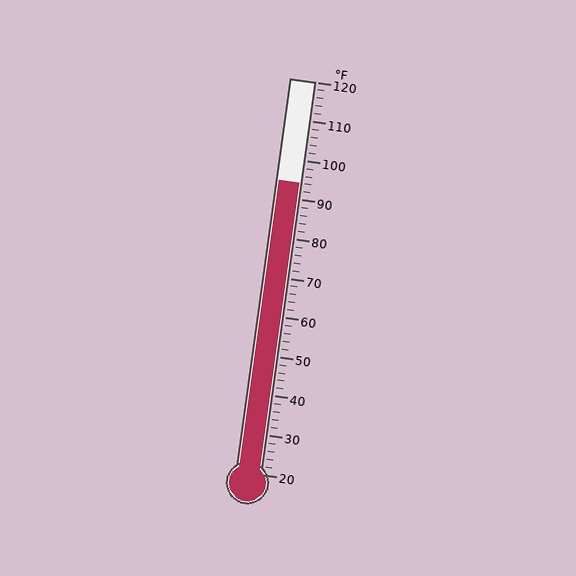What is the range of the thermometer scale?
The thermometer scale ranges from 20°F to 120°F.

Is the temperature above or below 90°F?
The temperature is above 90°F.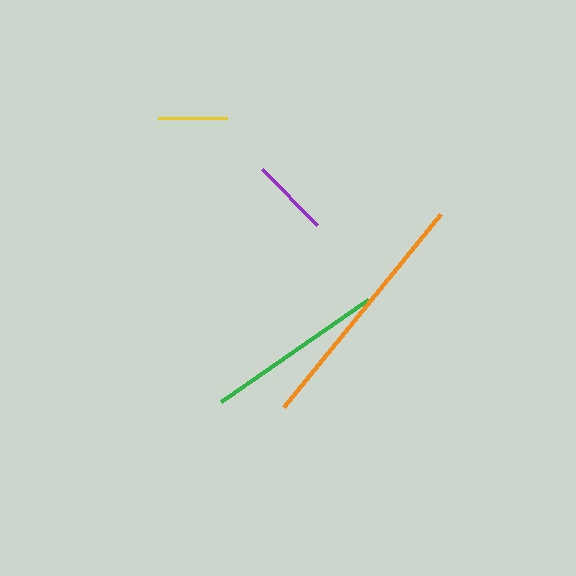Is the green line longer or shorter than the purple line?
The green line is longer than the purple line.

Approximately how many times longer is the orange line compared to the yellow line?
The orange line is approximately 3.6 times the length of the yellow line.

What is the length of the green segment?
The green segment is approximately 180 pixels long.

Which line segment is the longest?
The orange line is the longest at approximately 249 pixels.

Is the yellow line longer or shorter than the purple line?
The purple line is longer than the yellow line.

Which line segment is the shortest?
The yellow line is the shortest at approximately 69 pixels.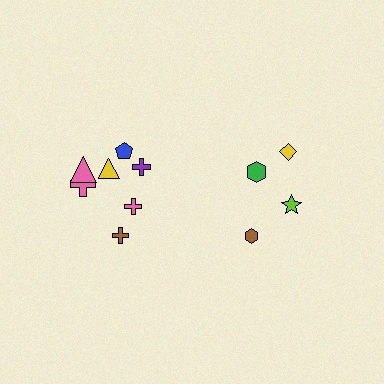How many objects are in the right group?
There are 4 objects.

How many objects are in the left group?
There are 7 objects.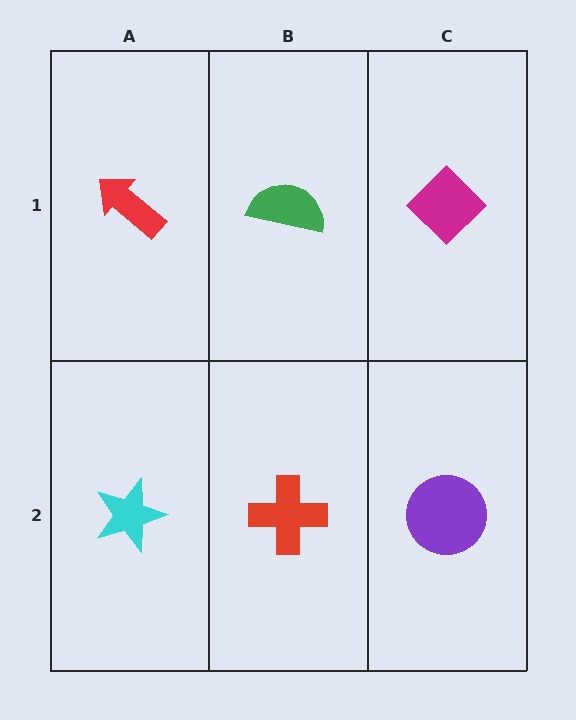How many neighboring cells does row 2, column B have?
3.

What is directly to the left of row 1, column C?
A green semicircle.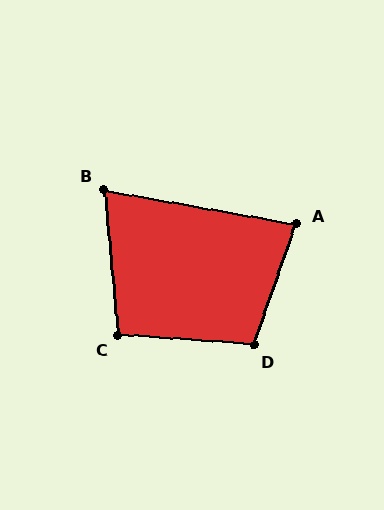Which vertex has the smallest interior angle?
B, at approximately 75 degrees.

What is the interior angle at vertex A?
Approximately 81 degrees (acute).